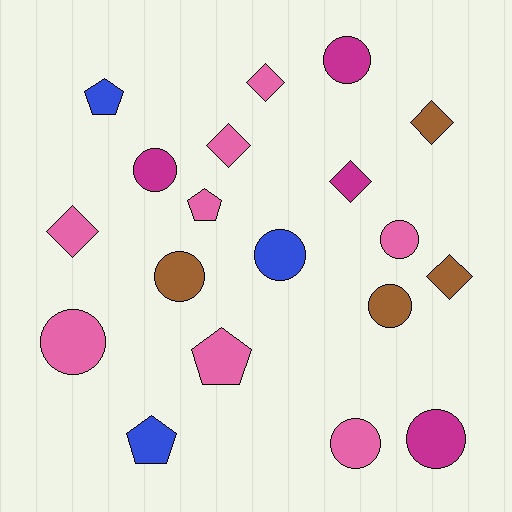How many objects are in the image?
There are 19 objects.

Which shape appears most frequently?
Circle, with 9 objects.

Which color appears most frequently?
Pink, with 8 objects.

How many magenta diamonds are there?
There is 1 magenta diamond.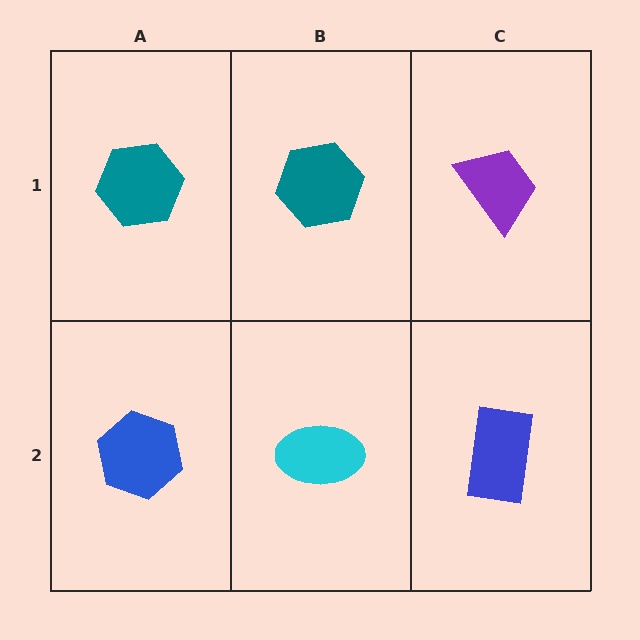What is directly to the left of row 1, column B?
A teal hexagon.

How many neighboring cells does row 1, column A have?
2.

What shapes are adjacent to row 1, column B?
A cyan ellipse (row 2, column B), a teal hexagon (row 1, column A), a purple trapezoid (row 1, column C).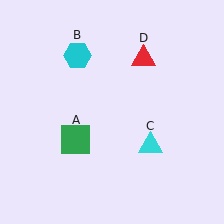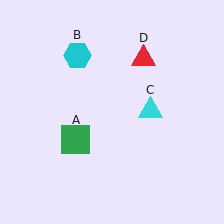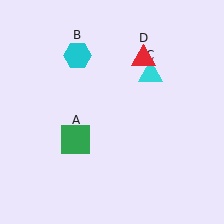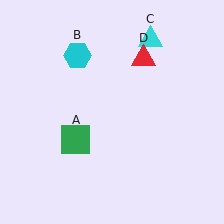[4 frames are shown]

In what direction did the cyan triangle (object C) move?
The cyan triangle (object C) moved up.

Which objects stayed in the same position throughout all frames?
Green square (object A) and cyan hexagon (object B) and red triangle (object D) remained stationary.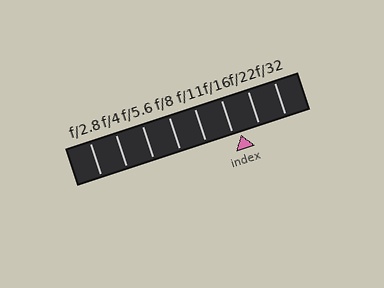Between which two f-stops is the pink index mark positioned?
The index mark is between f/16 and f/22.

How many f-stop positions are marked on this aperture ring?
There are 8 f-stop positions marked.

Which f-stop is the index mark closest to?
The index mark is closest to f/16.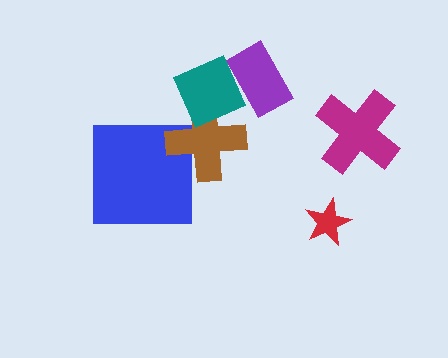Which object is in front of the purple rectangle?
The teal diamond is in front of the purple rectangle.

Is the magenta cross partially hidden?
No, no other shape covers it.